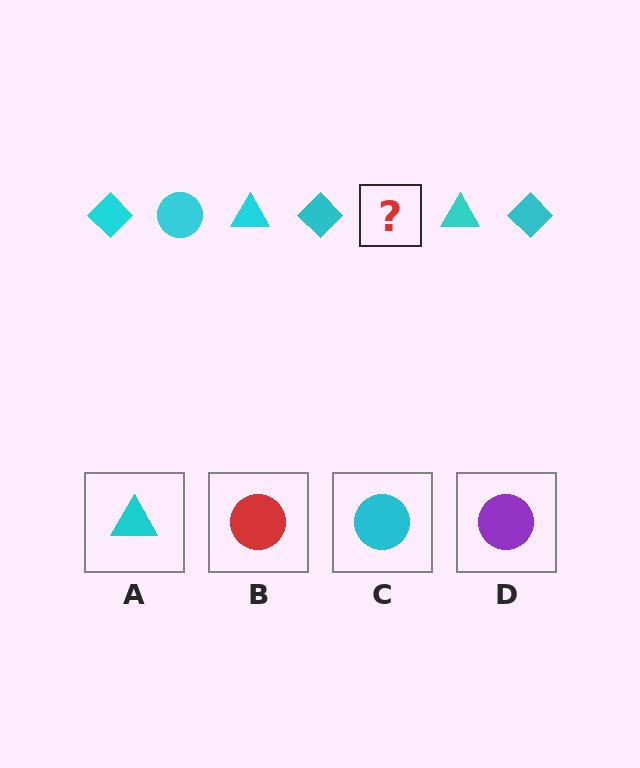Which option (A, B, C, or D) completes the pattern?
C.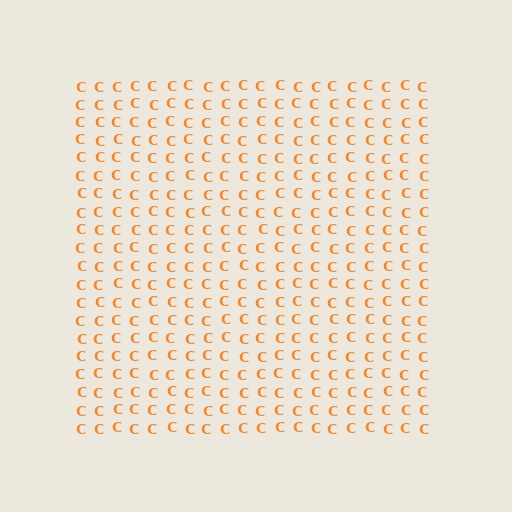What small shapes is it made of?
It is made of small letter C's.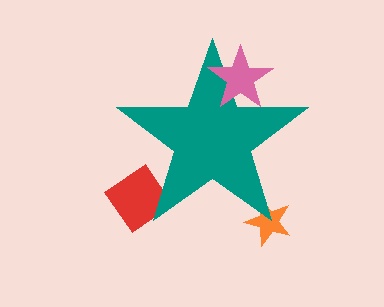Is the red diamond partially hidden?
Yes, the red diamond is partially hidden behind the teal star.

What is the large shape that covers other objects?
A teal star.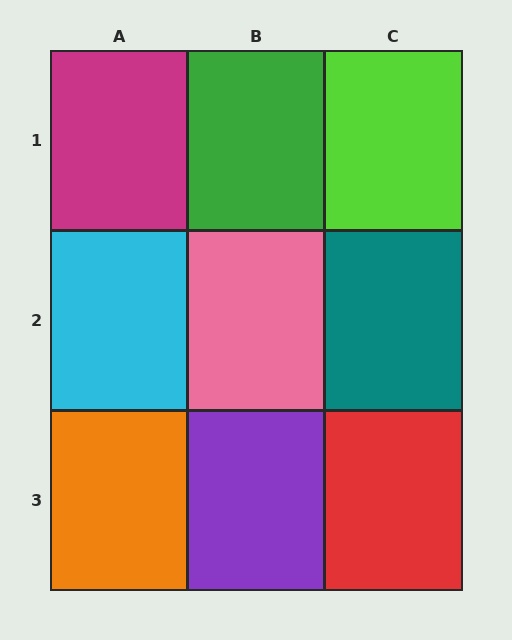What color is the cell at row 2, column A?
Cyan.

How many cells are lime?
1 cell is lime.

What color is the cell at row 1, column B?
Green.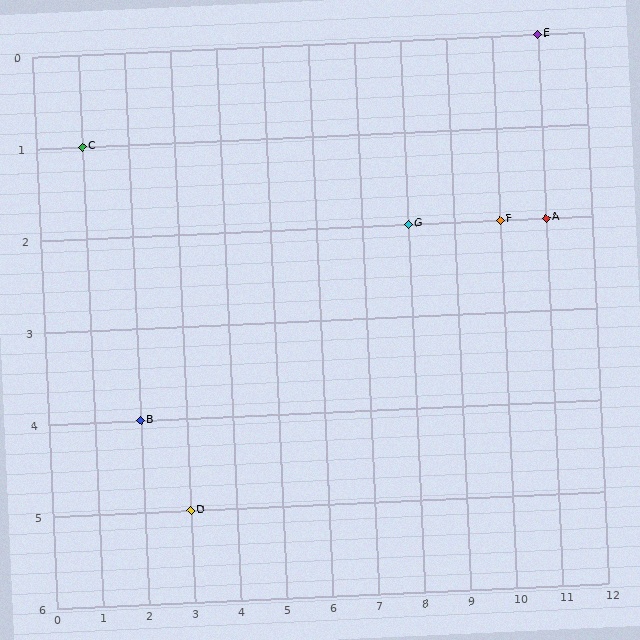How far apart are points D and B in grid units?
Points D and B are 1 column and 1 row apart (about 1.4 grid units diagonally).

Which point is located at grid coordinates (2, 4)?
Point B is at (2, 4).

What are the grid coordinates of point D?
Point D is at grid coordinates (3, 5).